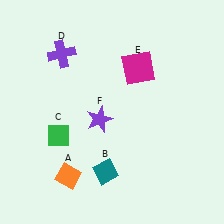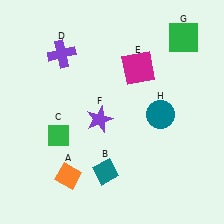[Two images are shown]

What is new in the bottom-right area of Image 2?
A teal circle (H) was added in the bottom-right area of Image 2.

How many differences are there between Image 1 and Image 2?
There are 2 differences between the two images.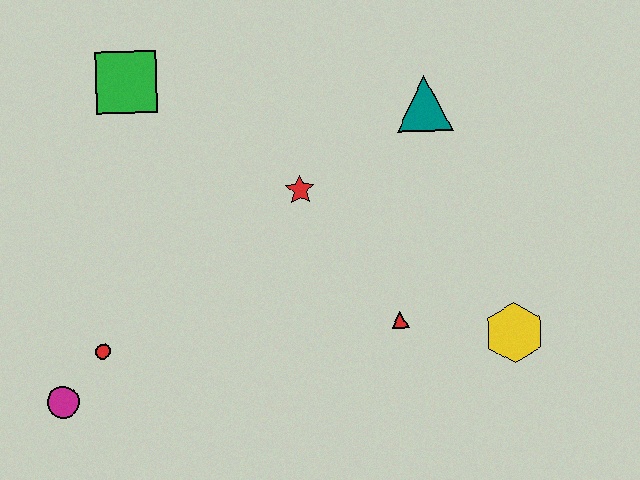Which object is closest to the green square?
The red star is closest to the green square.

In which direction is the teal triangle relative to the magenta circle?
The teal triangle is to the right of the magenta circle.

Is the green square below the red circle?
No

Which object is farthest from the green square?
The yellow hexagon is farthest from the green square.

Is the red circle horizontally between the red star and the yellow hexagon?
No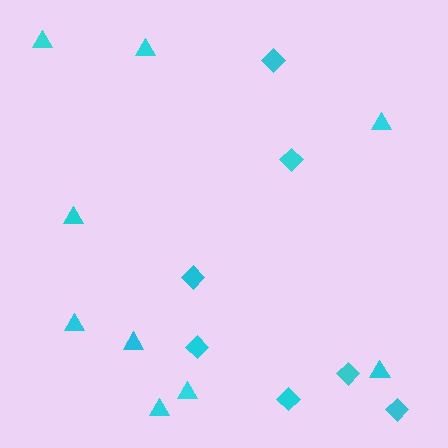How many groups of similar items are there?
There are 2 groups: one group of triangles (9) and one group of diamonds (7).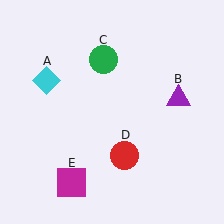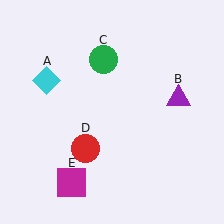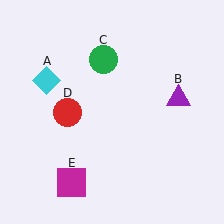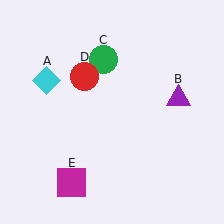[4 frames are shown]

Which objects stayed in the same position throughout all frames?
Cyan diamond (object A) and purple triangle (object B) and green circle (object C) and magenta square (object E) remained stationary.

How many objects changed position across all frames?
1 object changed position: red circle (object D).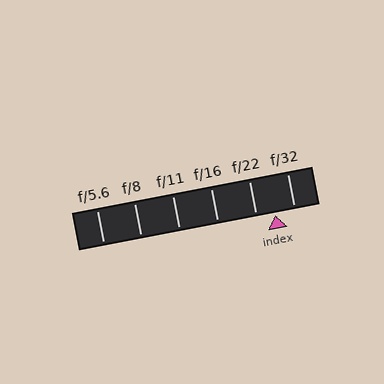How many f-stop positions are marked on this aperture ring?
There are 6 f-stop positions marked.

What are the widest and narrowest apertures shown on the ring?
The widest aperture shown is f/5.6 and the narrowest is f/32.